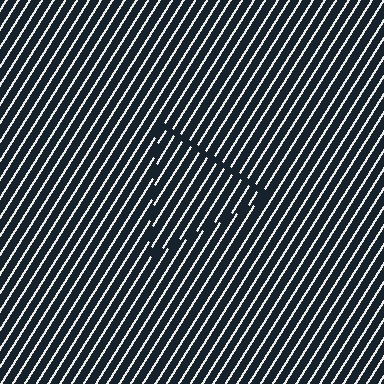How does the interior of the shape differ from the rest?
The interior of the shape contains the same grating, shifted by half a period — the contour is defined by the phase discontinuity where line-ends from the inner and outer gratings abut.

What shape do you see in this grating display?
An illusory triangle. The interior of the shape contains the same grating, shifted by half a period — the contour is defined by the phase discontinuity where line-ends from the inner and outer gratings abut.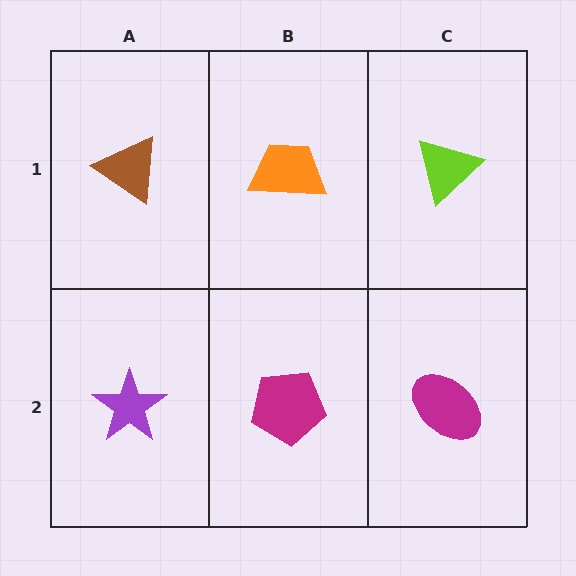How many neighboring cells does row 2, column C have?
2.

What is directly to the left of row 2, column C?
A magenta pentagon.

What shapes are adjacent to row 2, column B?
An orange trapezoid (row 1, column B), a purple star (row 2, column A), a magenta ellipse (row 2, column C).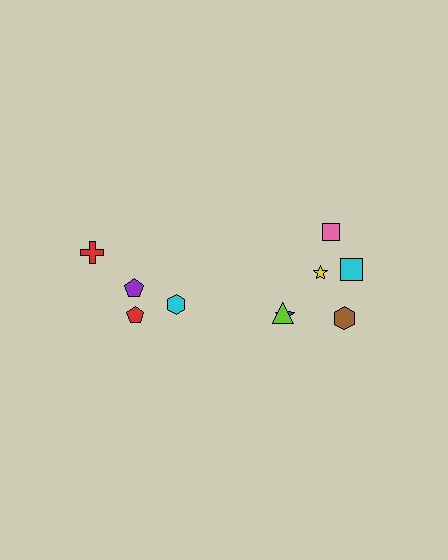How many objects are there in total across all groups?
There are 10 objects.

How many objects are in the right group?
There are 6 objects.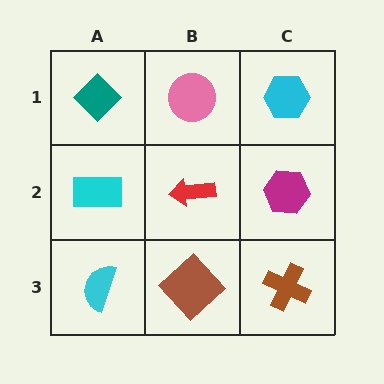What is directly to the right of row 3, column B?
A brown cross.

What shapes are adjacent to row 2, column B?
A pink circle (row 1, column B), a brown diamond (row 3, column B), a cyan rectangle (row 2, column A), a magenta hexagon (row 2, column C).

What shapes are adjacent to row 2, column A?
A teal diamond (row 1, column A), a cyan semicircle (row 3, column A), a red arrow (row 2, column B).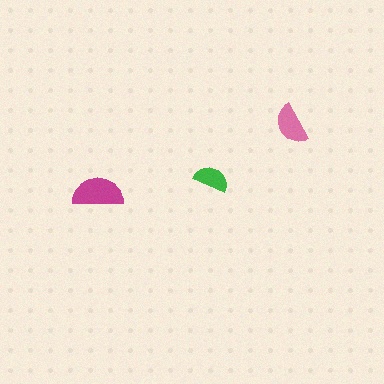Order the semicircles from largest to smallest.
the magenta one, the pink one, the green one.